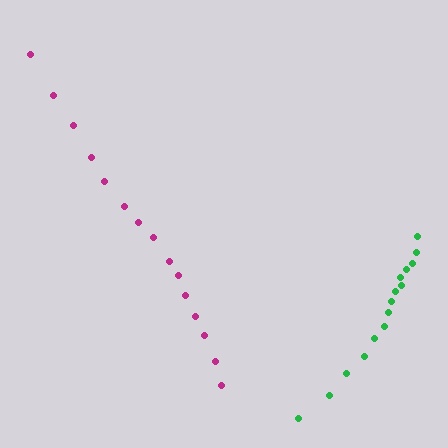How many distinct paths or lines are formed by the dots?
There are 2 distinct paths.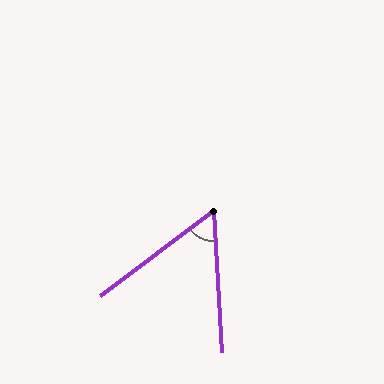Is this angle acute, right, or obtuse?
It is acute.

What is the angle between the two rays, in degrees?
Approximately 56 degrees.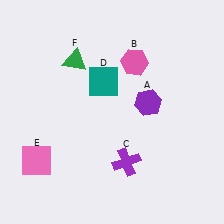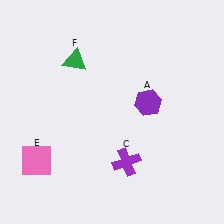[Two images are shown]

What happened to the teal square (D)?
The teal square (D) was removed in Image 2. It was in the top-left area of Image 1.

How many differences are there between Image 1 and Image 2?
There are 2 differences between the two images.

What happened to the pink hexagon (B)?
The pink hexagon (B) was removed in Image 2. It was in the top-right area of Image 1.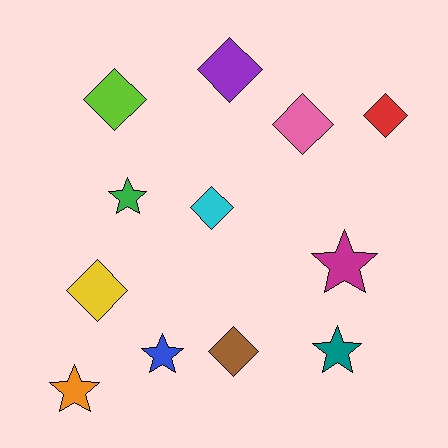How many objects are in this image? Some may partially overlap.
There are 12 objects.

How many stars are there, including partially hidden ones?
There are 5 stars.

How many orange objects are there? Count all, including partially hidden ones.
There is 1 orange object.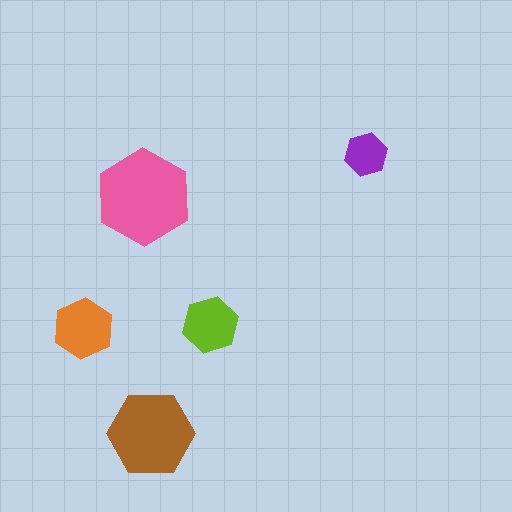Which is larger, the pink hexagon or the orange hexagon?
The pink one.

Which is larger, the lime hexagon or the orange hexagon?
The orange one.